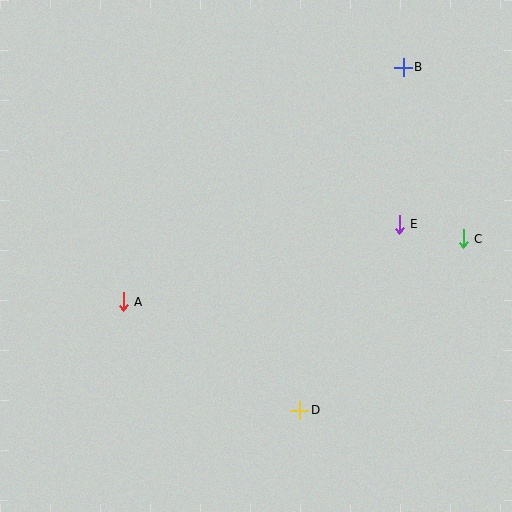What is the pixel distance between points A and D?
The distance between A and D is 207 pixels.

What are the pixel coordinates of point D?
Point D is at (300, 410).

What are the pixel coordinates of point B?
Point B is at (404, 68).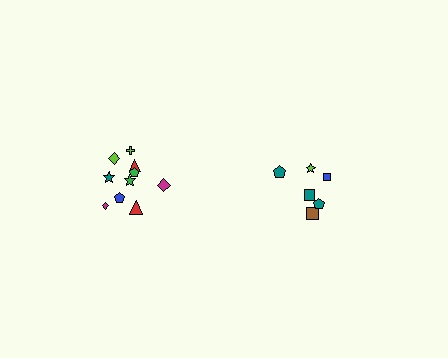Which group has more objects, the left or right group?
The left group.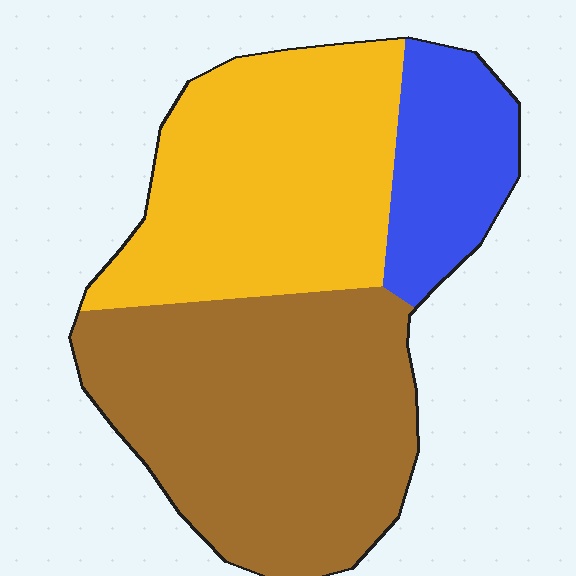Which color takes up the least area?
Blue, at roughly 15%.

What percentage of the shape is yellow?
Yellow covers 38% of the shape.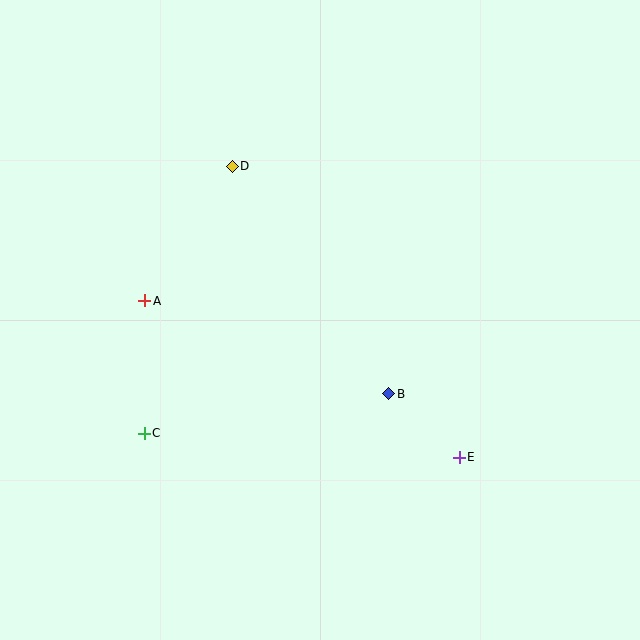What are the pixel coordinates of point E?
Point E is at (459, 457).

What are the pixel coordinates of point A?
Point A is at (145, 301).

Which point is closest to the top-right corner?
Point D is closest to the top-right corner.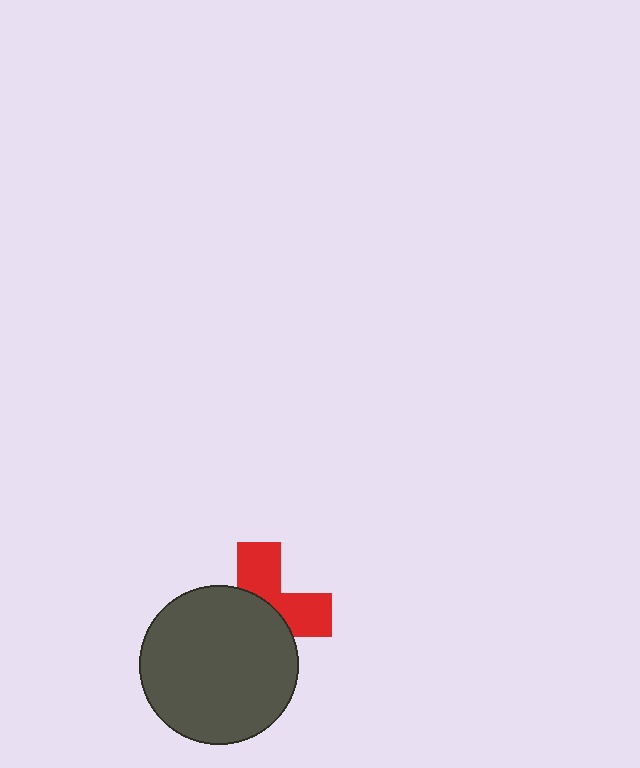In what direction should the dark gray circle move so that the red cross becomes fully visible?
The dark gray circle should move toward the lower-left. That is the shortest direction to clear the overlap and leave the red cross fully visible.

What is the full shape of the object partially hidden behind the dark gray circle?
The partially hidden object is a red cross.